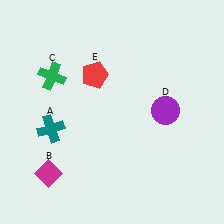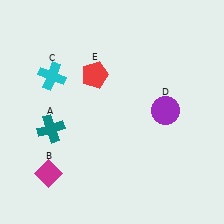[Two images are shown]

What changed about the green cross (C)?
In Image 1, C is green. In Image 2, it changed to cyan.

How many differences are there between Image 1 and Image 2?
There is 1 difference between the two images.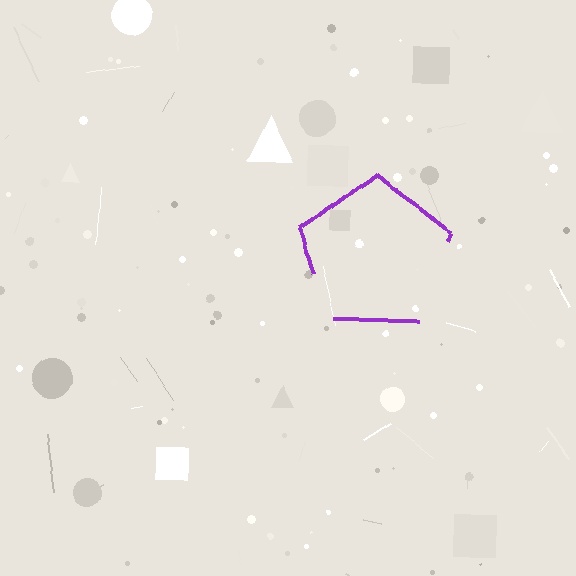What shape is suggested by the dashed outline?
The dashed outline suggests a pentagon.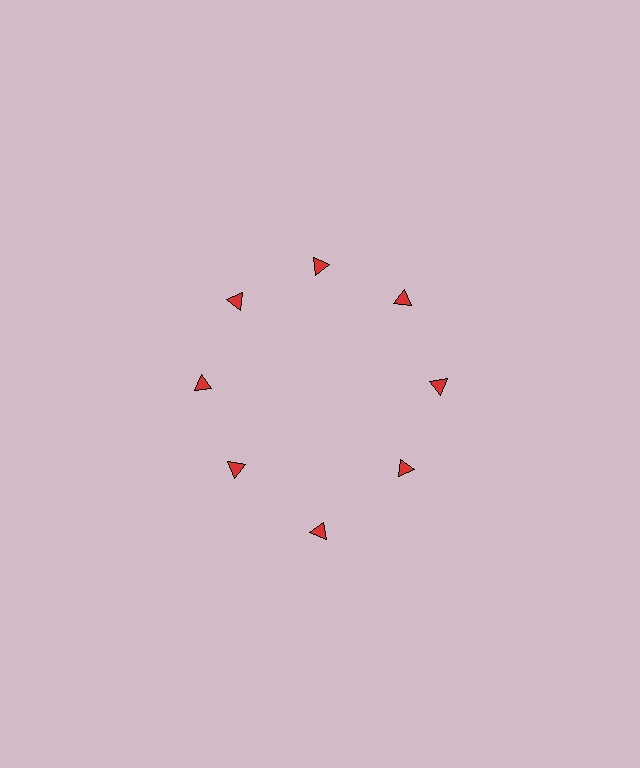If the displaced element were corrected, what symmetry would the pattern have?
It would have 8-fold rotational symmetry — the pattern would map onto itself every 45 degrees.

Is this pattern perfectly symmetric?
No. The 8 red triangles are arranged in a ring, but one element near the 6 o'clock position is pushed outward from the center, breaking the 8-fold rotational symmetry.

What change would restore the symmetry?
The symmetry would be restored by moving it inward, back onto the ring so that all 8 triangles sit at equal angles and equal distance from the center.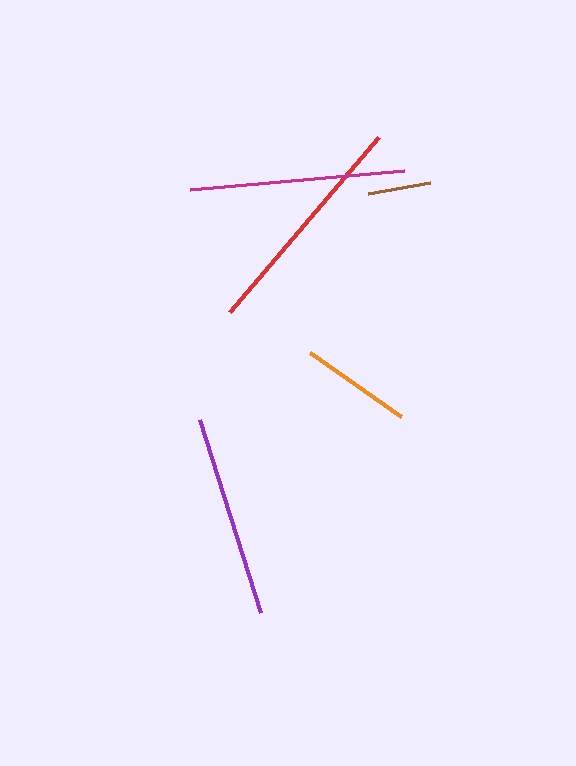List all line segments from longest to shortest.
From longest to shortest: red, magenta, purple, orange, brown.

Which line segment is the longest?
The red line is the longest at approximately 230 pixels.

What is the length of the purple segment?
The purple segment is approximately 202 pixels long.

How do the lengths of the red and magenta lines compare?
The red and magenta lines are approximately the same length.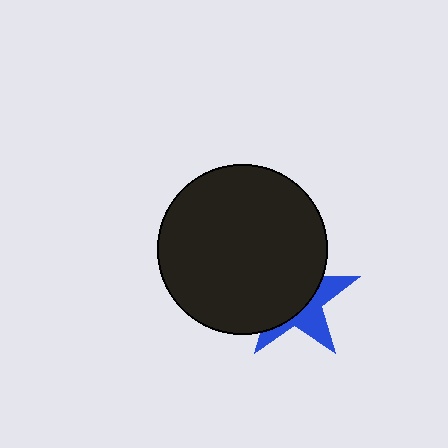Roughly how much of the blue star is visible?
A small part of it is visible (roughly 38%).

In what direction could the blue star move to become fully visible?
The blue star could move toward the lower-right. That would shift it out from behind the black circle entirely.